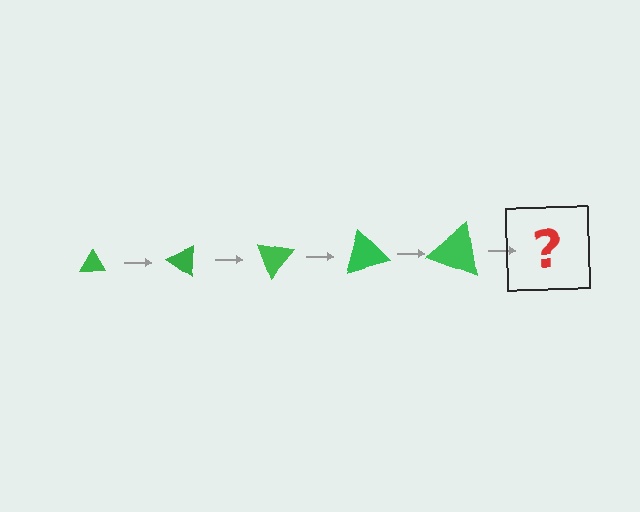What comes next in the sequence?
The next element should be a triangle, larger than the previous one and rotated 175 degrees from the start.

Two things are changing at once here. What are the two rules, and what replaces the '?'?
The two rules are that the triangle grows larger each step and it rotates 35 degrees each step. The '?' should be a triangle, larger than the previous one and rotated 175 degrees from the start.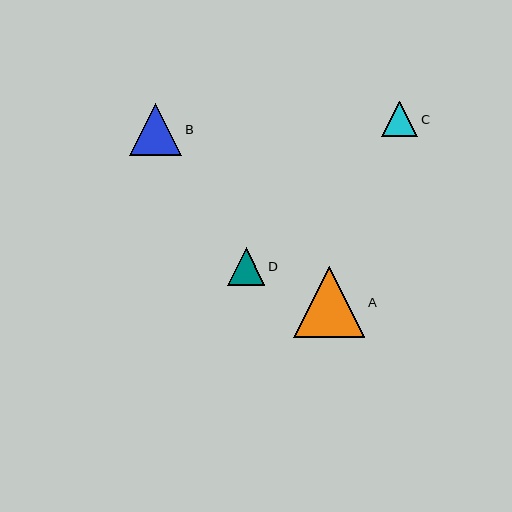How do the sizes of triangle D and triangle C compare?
Triangle D and triangle C are approximately the same size.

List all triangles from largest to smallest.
From largest to smallest: A, B, D, C.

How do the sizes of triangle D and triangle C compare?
Triangle D and triangle C are approximately the same size.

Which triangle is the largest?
Triangle A is the largest with a size of approximately 71 pixels.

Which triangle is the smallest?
Triangle C is the smallest with a size of approximately 36 pixels.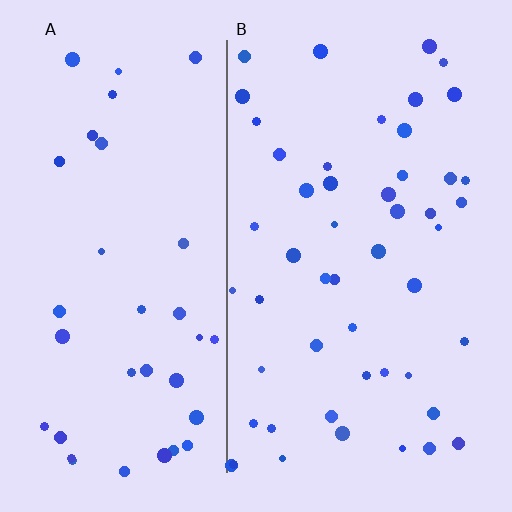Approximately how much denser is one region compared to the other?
Approximately 1.4× — region B over region A.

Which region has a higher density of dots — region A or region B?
B (the right).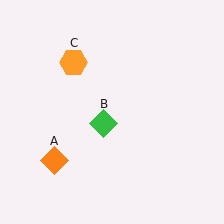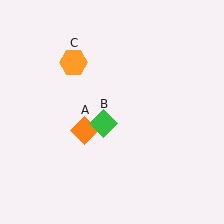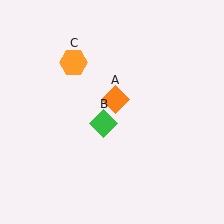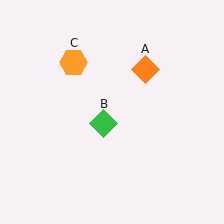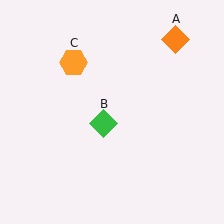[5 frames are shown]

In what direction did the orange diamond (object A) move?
The orange diamond (object A) moved up and to the right.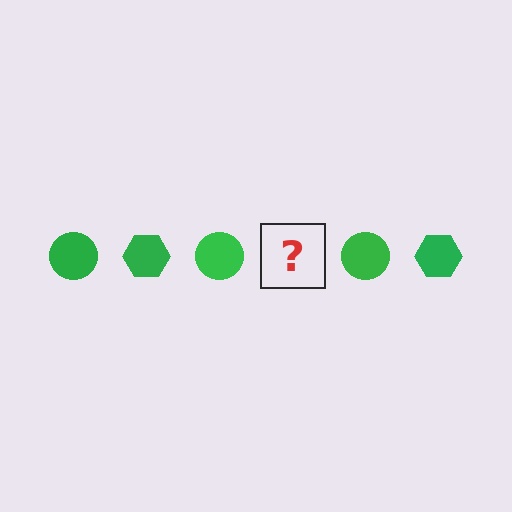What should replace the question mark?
The question mark should be replaced with a green hexagon.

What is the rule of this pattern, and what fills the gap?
The rule is that the pattern cycles through circle, hexagon shapes in green. The gap should be filled with a green hexagon.